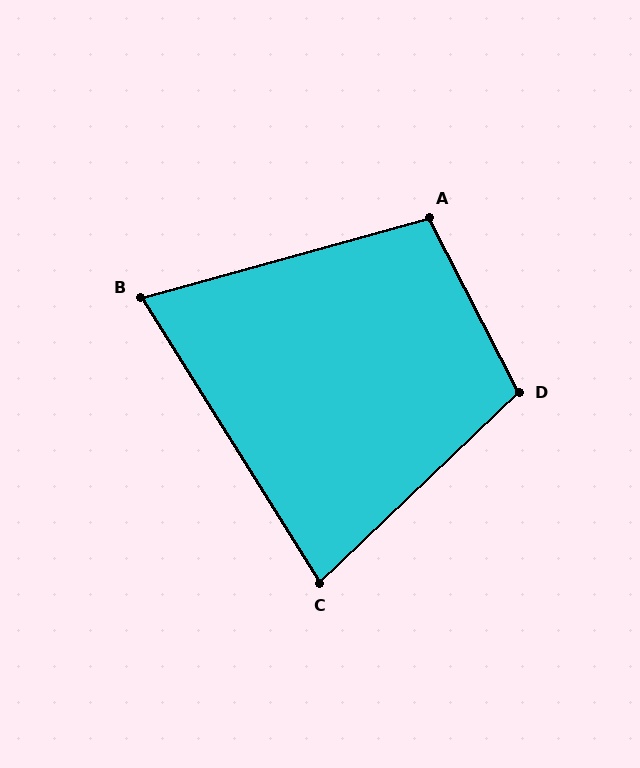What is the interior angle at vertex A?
Approximately 102 degrees (obtuse).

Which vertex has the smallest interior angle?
B, at approximately 73 degrees.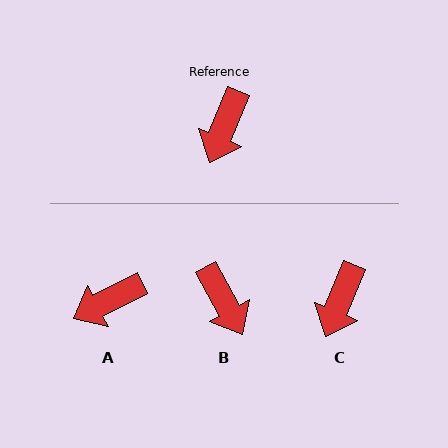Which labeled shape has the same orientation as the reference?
C.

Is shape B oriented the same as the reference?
No, it is off by about 51 degrees.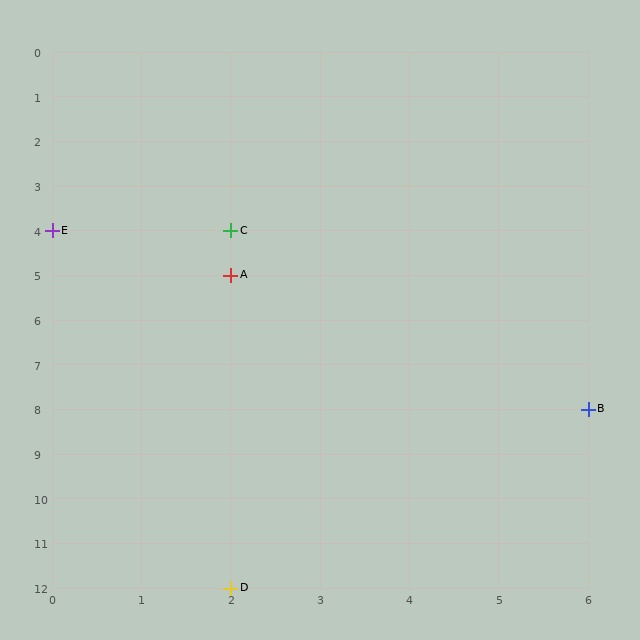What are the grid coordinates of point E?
Point E is at grid coordinates (0, 4).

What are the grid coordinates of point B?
Point B is at grid coordinates (6, 8).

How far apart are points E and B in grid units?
Points E and B are 6 columns and 4 rows apart (about 7.2 grid units diagonally).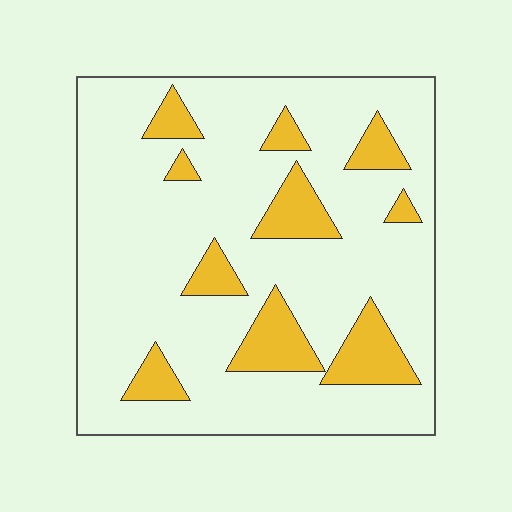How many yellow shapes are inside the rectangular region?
10.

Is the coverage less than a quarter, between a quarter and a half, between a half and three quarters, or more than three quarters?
Less than a quarter.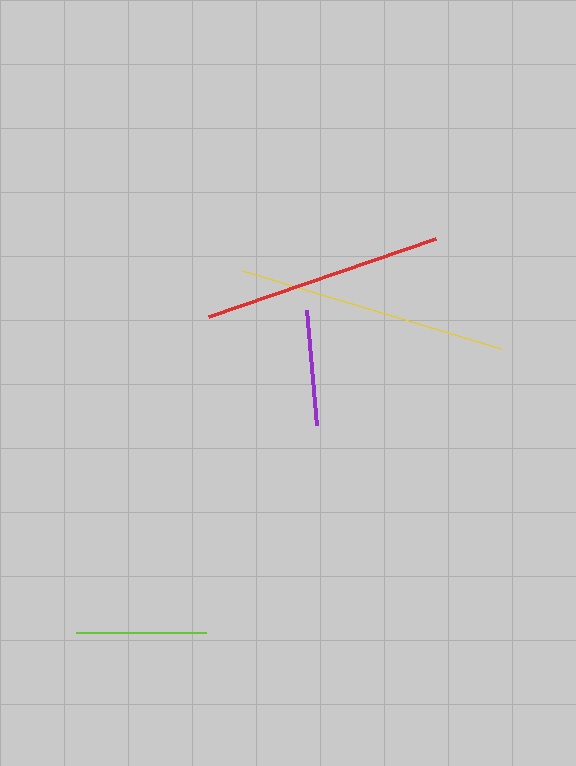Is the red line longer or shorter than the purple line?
The red line is longer than the purple line.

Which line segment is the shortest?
The purple line is the shortest at approximately 116 pixels.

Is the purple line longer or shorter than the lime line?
The lime line is longer than the purple line.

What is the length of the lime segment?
The lime segment is approximately 130 pixels long.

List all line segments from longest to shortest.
From longest to shortest: yellow, red, lime, purple.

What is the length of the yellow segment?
The yellow segment is approximately 271 pixels long.